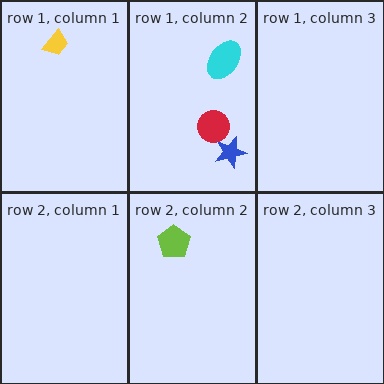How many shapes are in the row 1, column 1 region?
1.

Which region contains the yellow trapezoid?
The row 1, column 1 region.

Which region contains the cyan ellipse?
The row 1, column 2 region.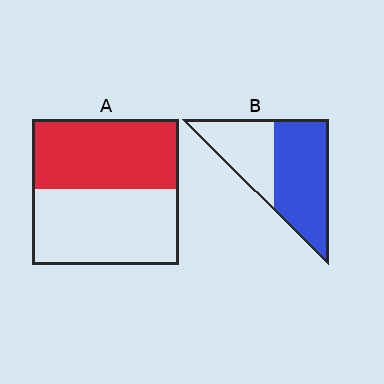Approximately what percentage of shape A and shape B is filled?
A is approximately 50% and B is approximately 60%.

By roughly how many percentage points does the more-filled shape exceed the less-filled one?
By roughly 15 percentage points (B over A).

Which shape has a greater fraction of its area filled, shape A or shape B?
Shape B.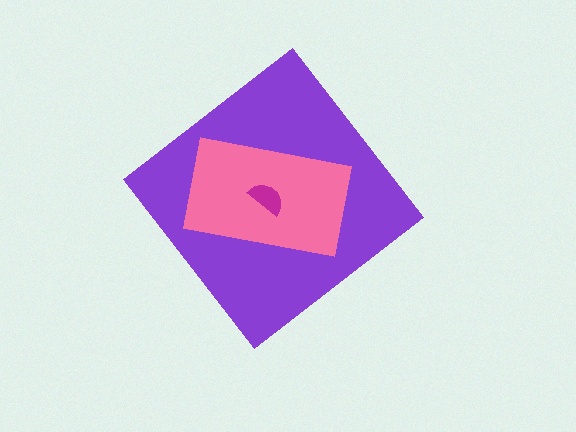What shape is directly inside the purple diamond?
The pink rectangle.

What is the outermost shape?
The purple diamond.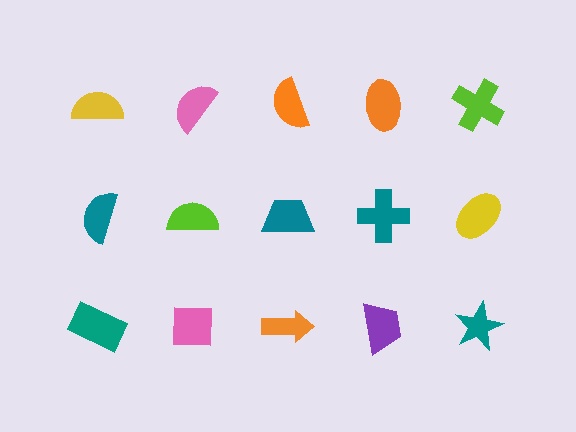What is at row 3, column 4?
A purple trapezoid.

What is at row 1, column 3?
An orange semicircle.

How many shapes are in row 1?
5 shapes.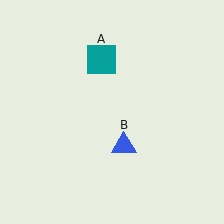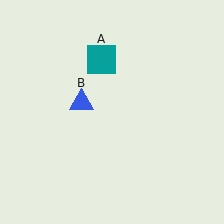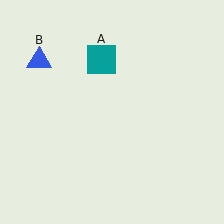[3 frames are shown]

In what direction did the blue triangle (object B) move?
The blue triangle (object B) moved up and to the left.